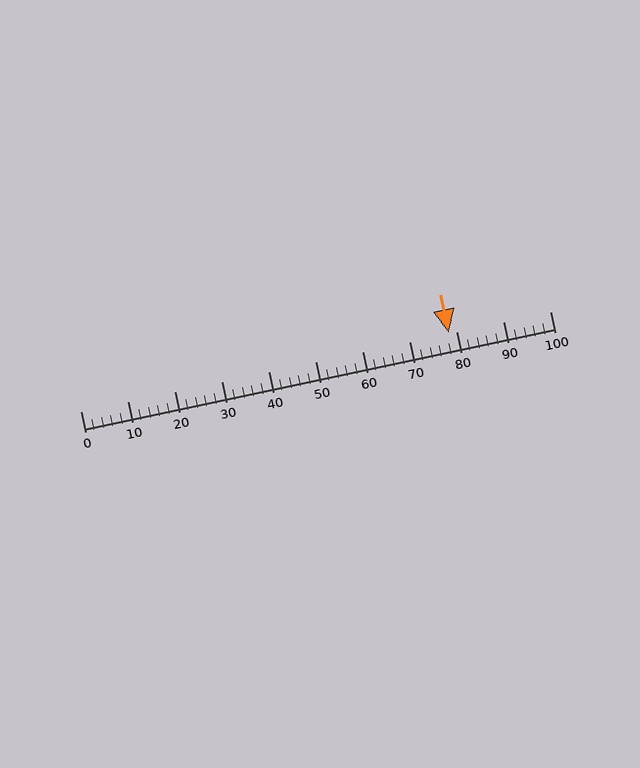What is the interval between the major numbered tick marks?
The major tick marks are spaced 10 units apart.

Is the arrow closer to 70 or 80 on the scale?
The arrow is closer to 80.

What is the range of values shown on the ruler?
The ruler shows values from 0 to 100.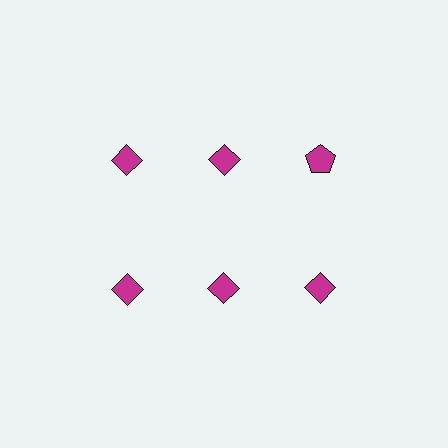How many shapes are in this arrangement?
There are 6 shapes arranged in a grid pattern.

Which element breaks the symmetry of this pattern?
The magenta pentagon in the top row, center column breaks the symmetry. All other shapes are magenta diamonds.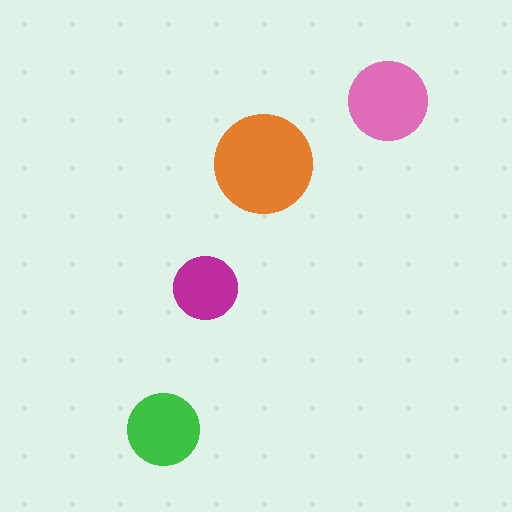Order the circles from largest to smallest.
the orange one, the pink one, the green one, the magenta one.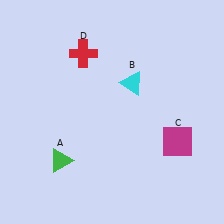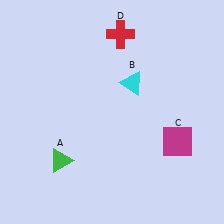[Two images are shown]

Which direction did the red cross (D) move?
The red cross (D) moved right.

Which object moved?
The red cross (D) moved right.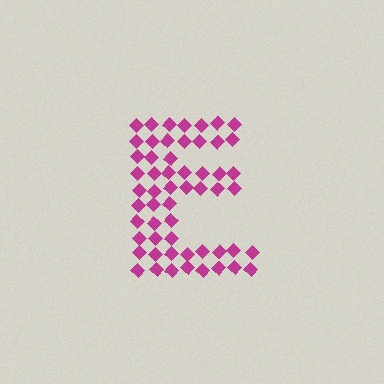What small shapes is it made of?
It is made of small diamonds.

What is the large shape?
The large shape is the letter E.